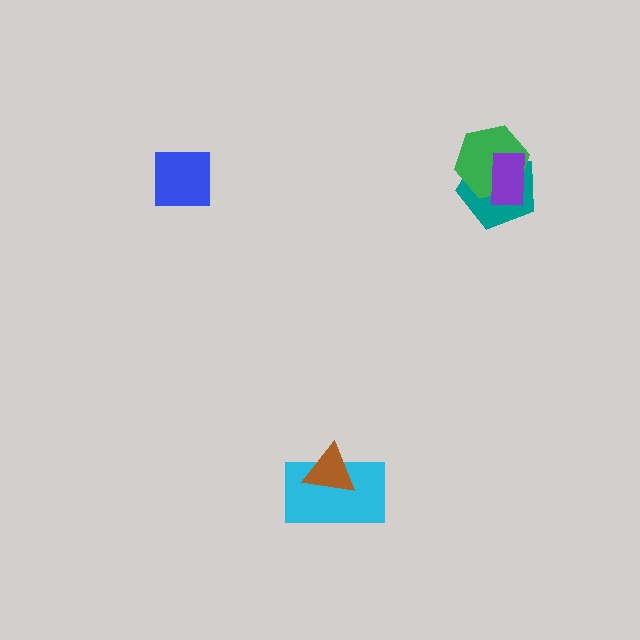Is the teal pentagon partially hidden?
Yes, it is partially covered by another shape.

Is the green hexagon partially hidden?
Yes, it is partially covered by another shape.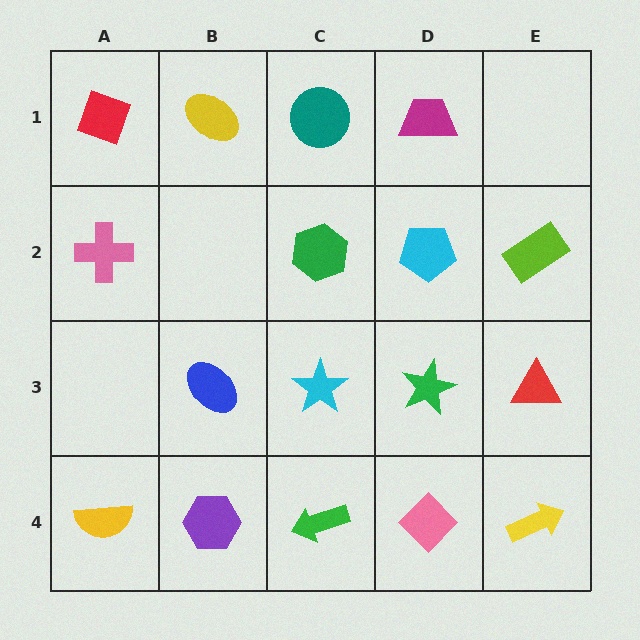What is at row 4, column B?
A purple hexagon.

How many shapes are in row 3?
4 shapes.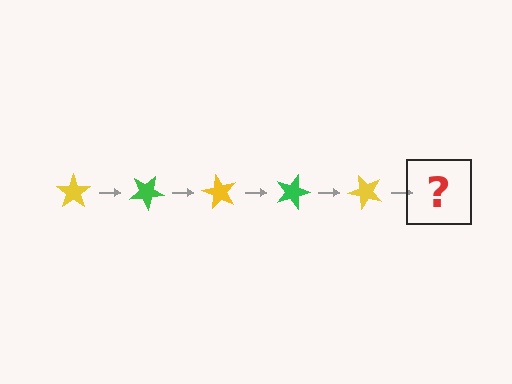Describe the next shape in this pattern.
It should be a green star, rotated 150 degrees from the start.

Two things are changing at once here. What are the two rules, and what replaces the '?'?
The two rules are that it rotates 30 degrees each step and the color cycles through yellow and green. The '?' should be a green star, rotated 150 degrees from the start.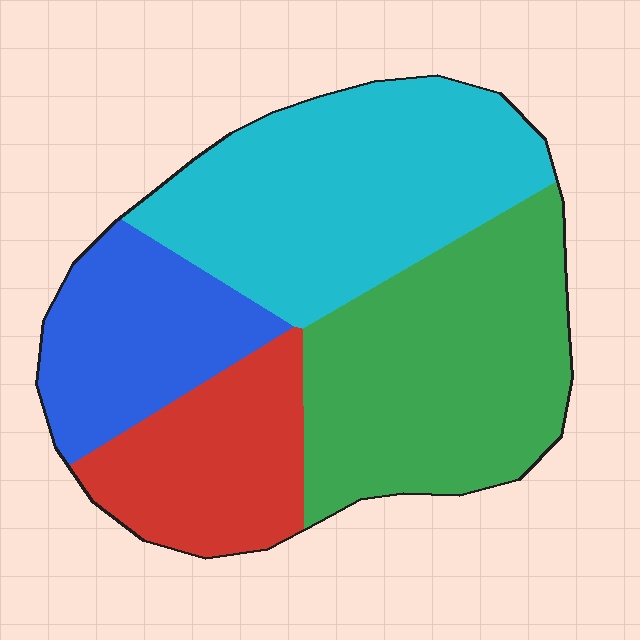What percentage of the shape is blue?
Blue covers around 15% of the shape.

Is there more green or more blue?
Green.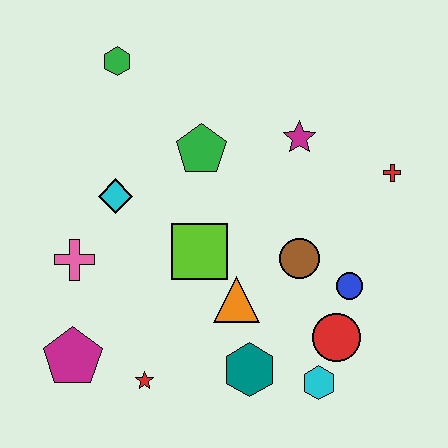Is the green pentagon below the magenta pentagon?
No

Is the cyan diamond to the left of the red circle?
Yes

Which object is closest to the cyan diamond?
The pink cross is closest to the cyan diamond.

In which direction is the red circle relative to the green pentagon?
The red circle is below the green pentagon.